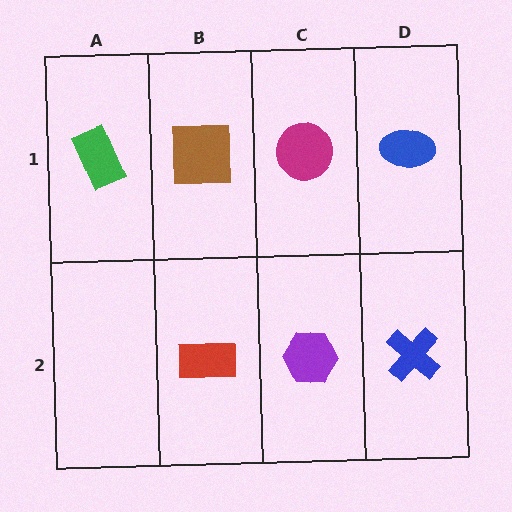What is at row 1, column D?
A blue ellipse.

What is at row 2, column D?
A blue cross.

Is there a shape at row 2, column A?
No, that cell is empty.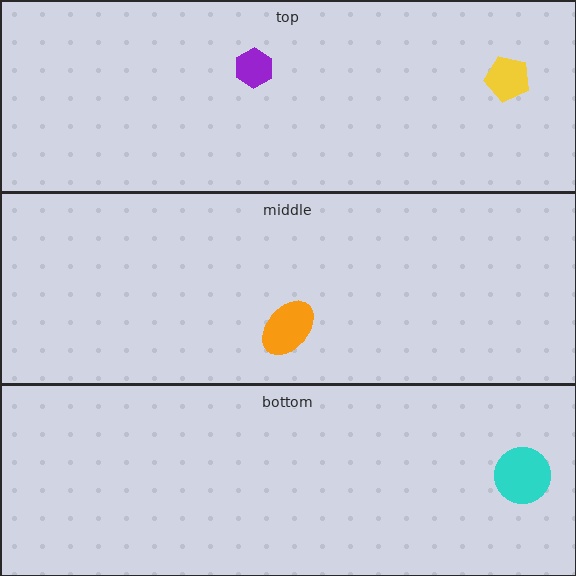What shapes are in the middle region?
The orange ellipse.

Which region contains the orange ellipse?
The middle region.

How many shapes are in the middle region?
1.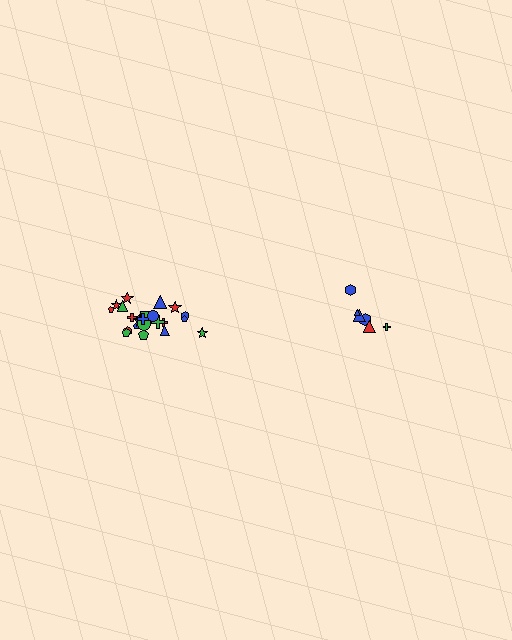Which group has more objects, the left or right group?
The left group.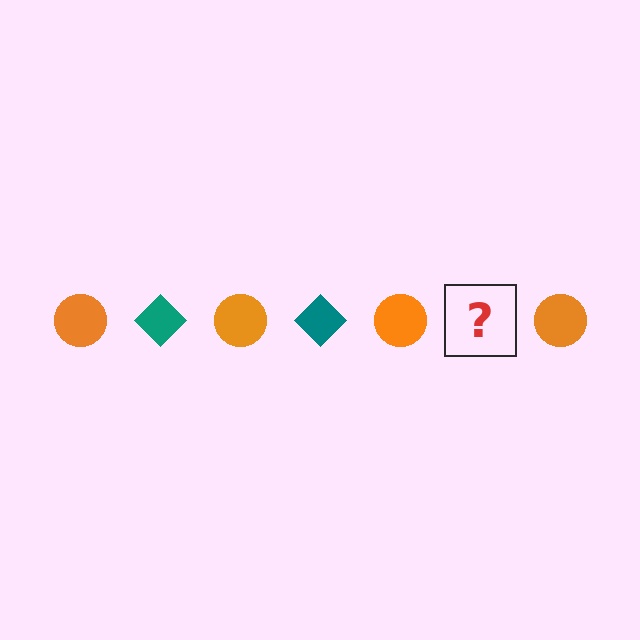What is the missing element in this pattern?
The missing element is a teal diamond.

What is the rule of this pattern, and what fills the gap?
The rule is that the pattern alternates between orange circle and teal diamond. The gap should be filled with a teal diamond.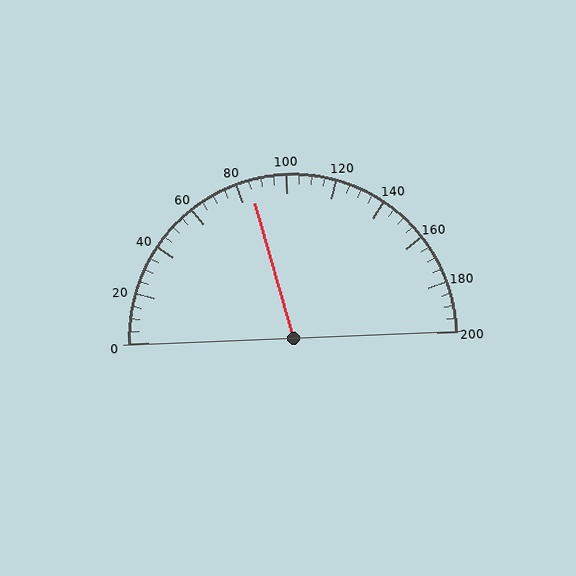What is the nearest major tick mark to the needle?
The nearest major tick mark is 80.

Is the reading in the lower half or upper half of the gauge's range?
The reading is in the lower half of the range (0 to 200).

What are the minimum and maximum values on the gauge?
The gauge ranges from 0 to 200.